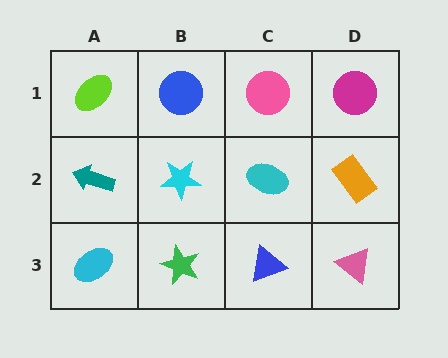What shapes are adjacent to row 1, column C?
A cyan ellipse (row 2, column C), a blue circle (row 1, column B), a magenta circle (row 1, column D).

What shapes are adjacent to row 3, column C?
A cyan ellipse (row 2, column C), a green star (row 3, column B), a pink triangle (row 3, column D).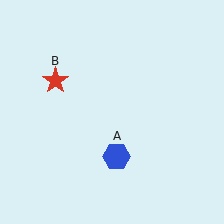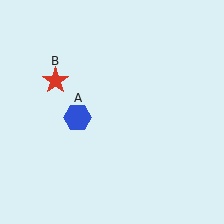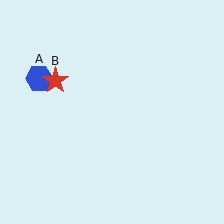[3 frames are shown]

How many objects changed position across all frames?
1 object changed position: blue hexagon (object A).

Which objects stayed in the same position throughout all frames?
Red star (object B) remained stationary.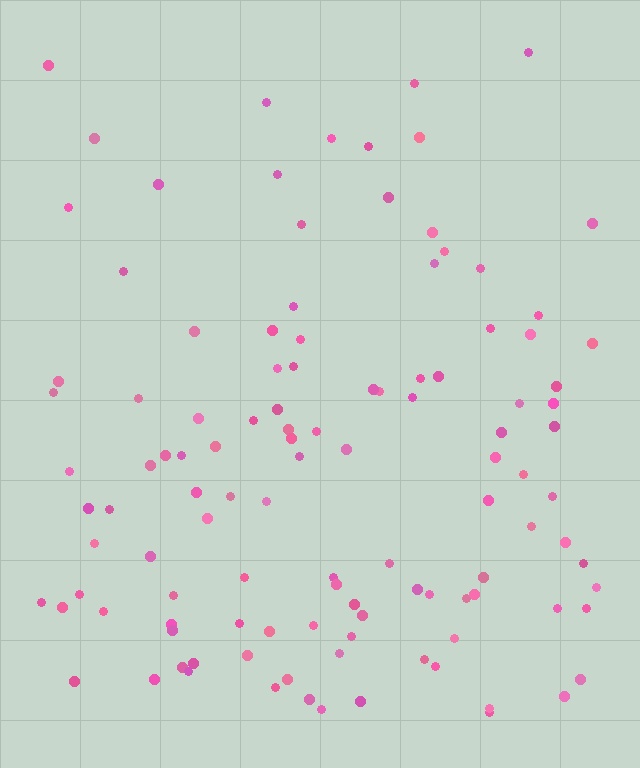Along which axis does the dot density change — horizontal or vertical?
Vertical.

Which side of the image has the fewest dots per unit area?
The top.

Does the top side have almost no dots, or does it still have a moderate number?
Still a moderate number, just noticeably fewer than the bottom.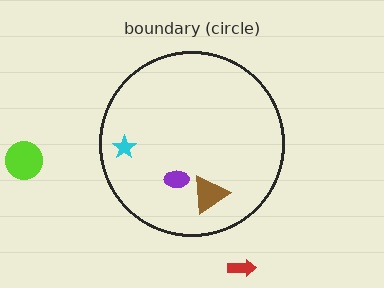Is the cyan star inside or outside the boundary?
Inside.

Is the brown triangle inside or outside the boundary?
Inside.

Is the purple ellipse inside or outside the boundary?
Inside.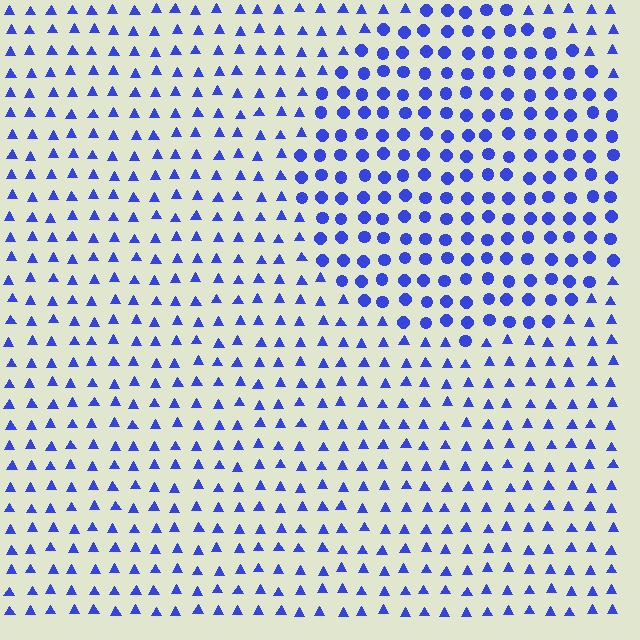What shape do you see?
I see a circle.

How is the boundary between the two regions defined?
The boundary is defined by a change in element shape: circles inside vs. triangles outside. All elements share the same color and spacing.